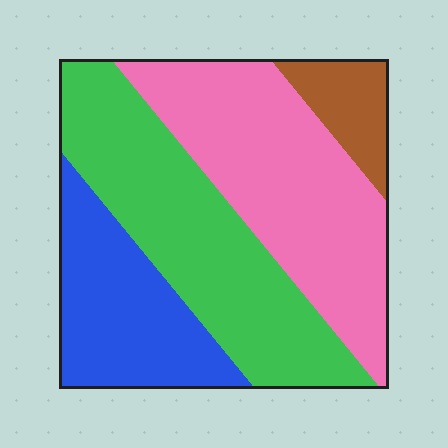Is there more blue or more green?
Green.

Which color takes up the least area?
Brown, at roughly 10%.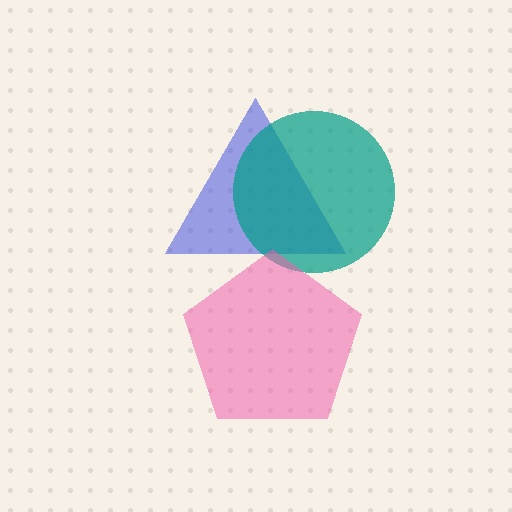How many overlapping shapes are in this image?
There are 3 overlapping shapes in the image.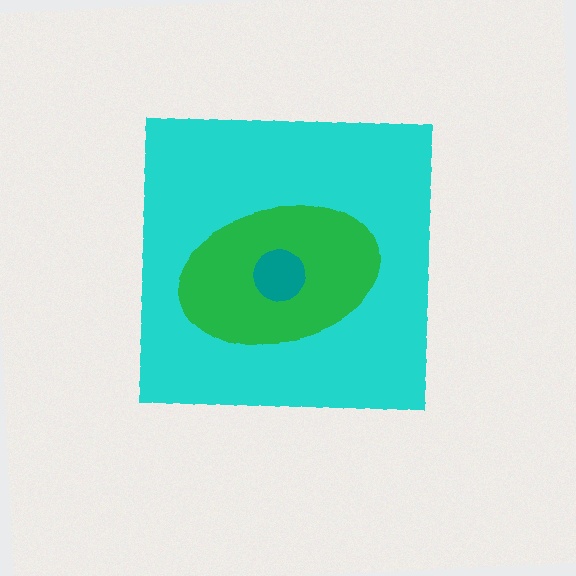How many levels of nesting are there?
3.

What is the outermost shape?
The cyan square.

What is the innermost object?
The teal circle.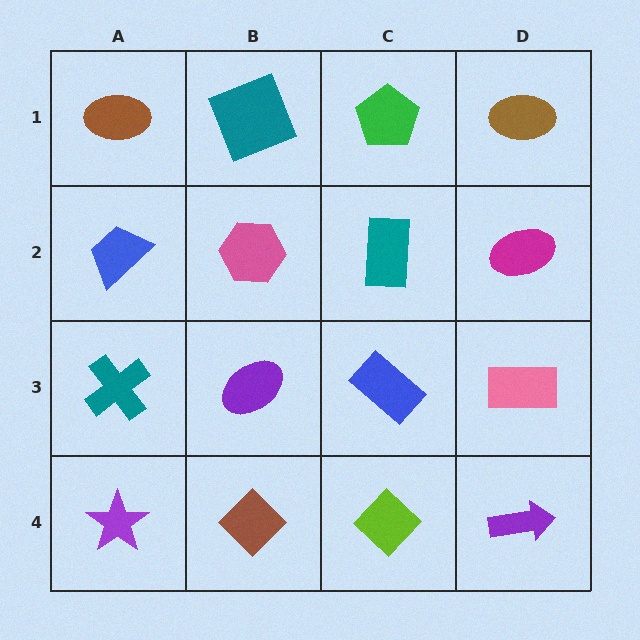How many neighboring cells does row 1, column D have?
2.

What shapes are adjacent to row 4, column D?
A pink rectangle (row 3, column D), a lime diamond (row 4, column C).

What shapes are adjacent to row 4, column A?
A teal cross (row 3, column A), a brown diamond (row 4, column B).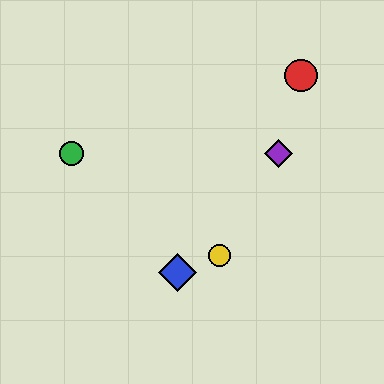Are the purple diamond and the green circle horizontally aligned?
Yes, both are at y≈154.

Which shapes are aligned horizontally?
The green circle, the purple diamond are aligned horizontally.